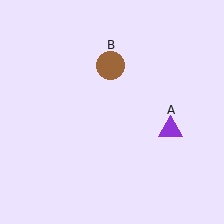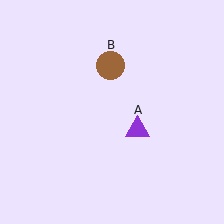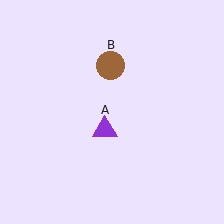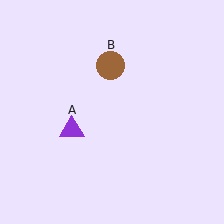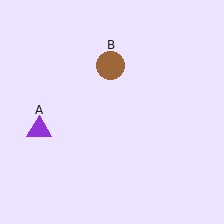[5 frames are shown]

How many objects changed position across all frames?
1 object changed position: purple triangle (object A).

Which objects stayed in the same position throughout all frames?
Brown circle (object B) remained stationary.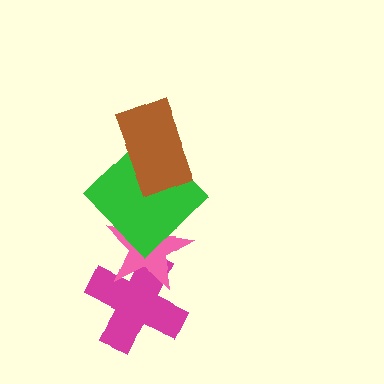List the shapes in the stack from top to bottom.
From top to bottom: the brown rectangle, the green diamond, the pink star, the magenta cross.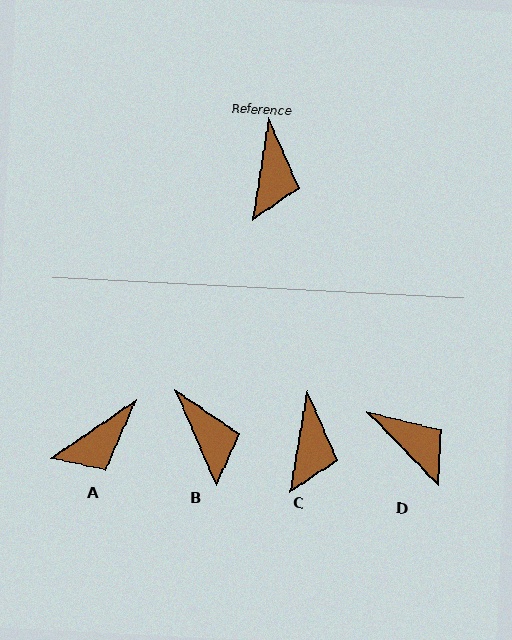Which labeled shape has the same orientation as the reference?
C.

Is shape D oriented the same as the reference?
No, it is off by about 53 degrees.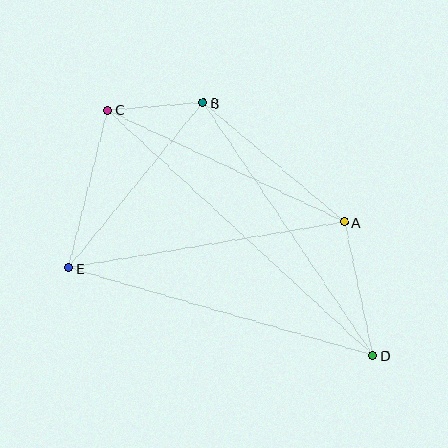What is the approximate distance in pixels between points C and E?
The distance between C and E is approximately 163 pixels.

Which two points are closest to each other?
Points B and C are closest to each other.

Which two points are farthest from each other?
Points C and D are farthest from each other.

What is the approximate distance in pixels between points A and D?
The distance between A and D is approximately 137 pixels.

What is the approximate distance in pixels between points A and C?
The distance between A and C is approximately 262 pixels.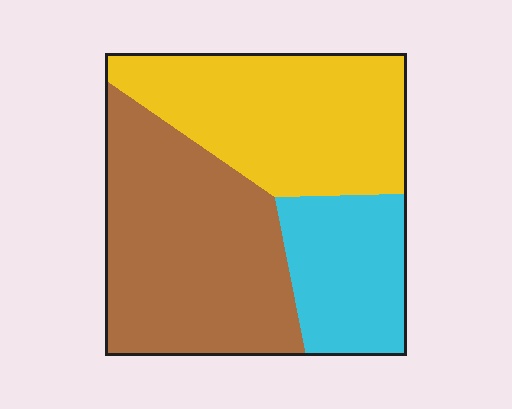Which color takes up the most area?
Brown, at roughly 45%.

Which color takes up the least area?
Cyan, at roughly 20%.